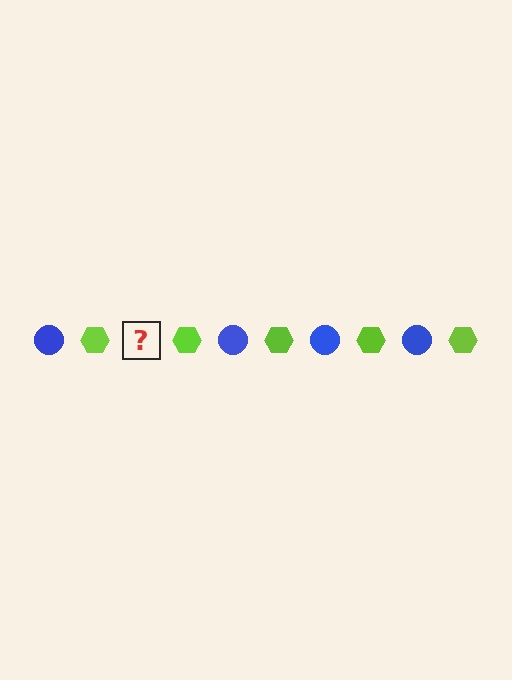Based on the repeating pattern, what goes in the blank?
The blank should be a blue circle.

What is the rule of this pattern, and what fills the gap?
The rule is that the pattern alternates between blue circle and lime hexagon. The gap should be filled with a blue circle.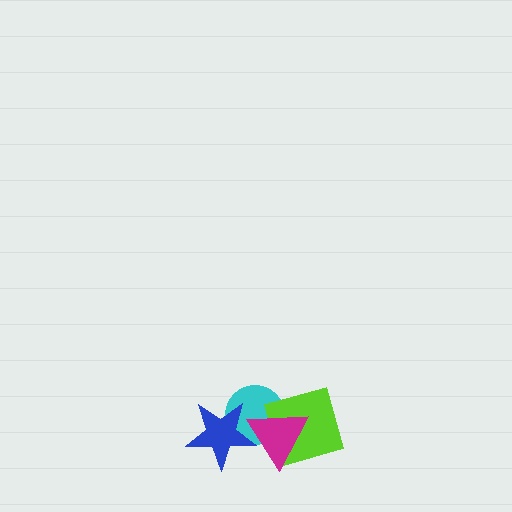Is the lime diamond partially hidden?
Yes, it is partially covered by another shape.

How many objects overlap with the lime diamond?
2 objects overlap with the lime diamond.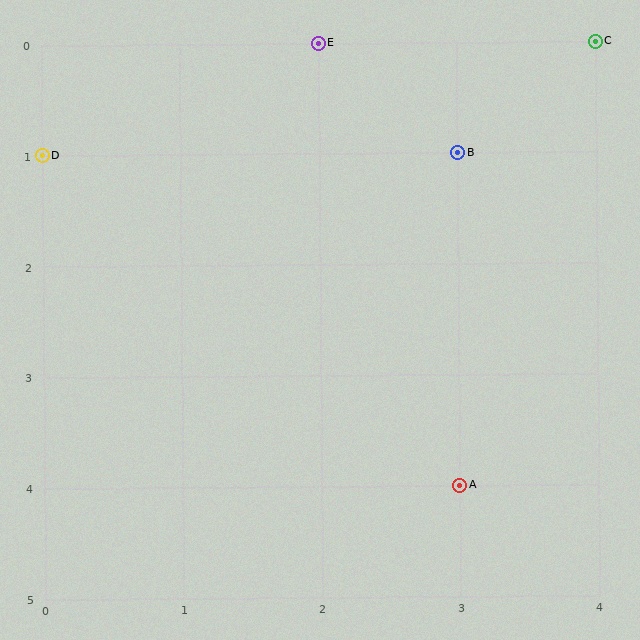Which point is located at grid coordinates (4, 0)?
Point C is at (4, 0).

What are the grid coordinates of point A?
Point A is at grid coordinates (3, 4).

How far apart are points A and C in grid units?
Points A and C are 1 column and 4 rows apart (about 4.1 grid units diagonally).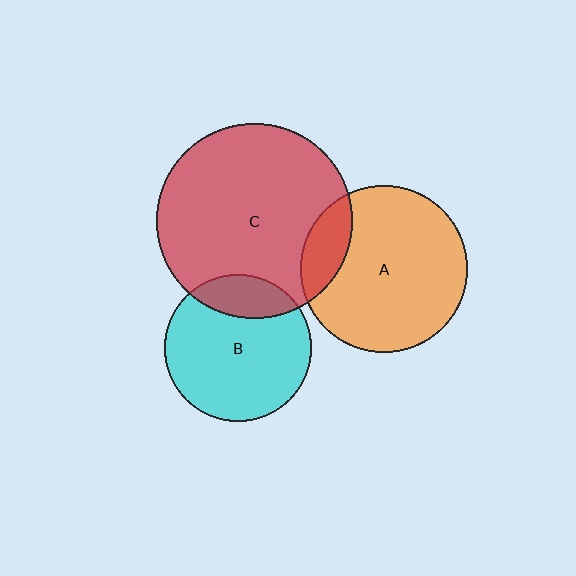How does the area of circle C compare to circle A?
Approximately 1.4 times.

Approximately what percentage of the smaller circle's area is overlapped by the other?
Approximately 20%.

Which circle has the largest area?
Circle C (red).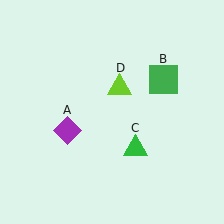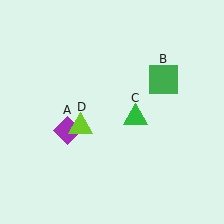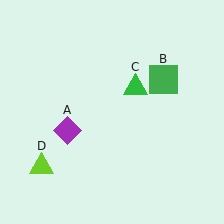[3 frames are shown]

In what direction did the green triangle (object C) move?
The green triangle (object C) moved up.